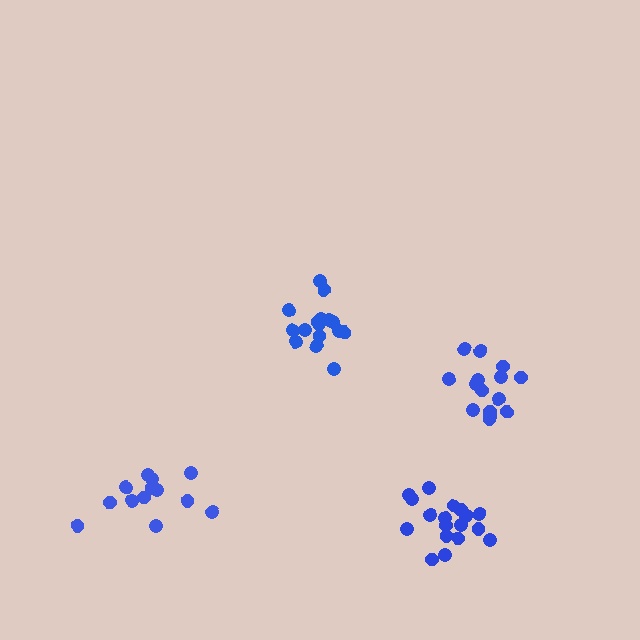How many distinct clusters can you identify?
There are 4 distinct clusters.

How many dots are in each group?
Group 1: 16 dots, Group 2: 15 dots, Group 3: 13 dots, Group 4: 18 dots (62 total).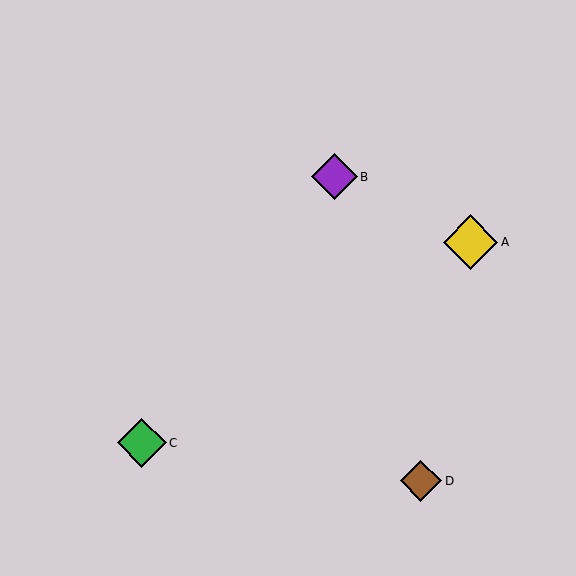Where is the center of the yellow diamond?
The center of the yellow diamond is at (471, 242).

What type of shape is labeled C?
Shape C is a green diamond.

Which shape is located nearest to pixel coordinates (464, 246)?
The yellow diamond (labeled A) at (471, 242) is nearest to that location.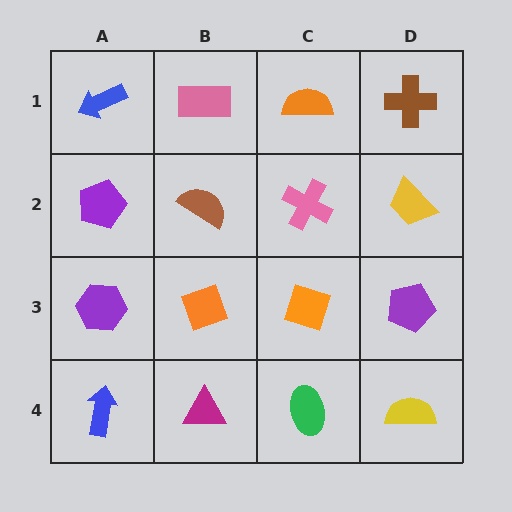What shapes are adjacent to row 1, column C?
A pink cross (row 2, column C), a pink rectangle (row 1, column B), a brown cross (row 1, column D).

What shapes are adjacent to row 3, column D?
A yellow trapezoid (row 2, column D), a yellow semicircle (row 4, column D), an orange diamond (row 3, column C).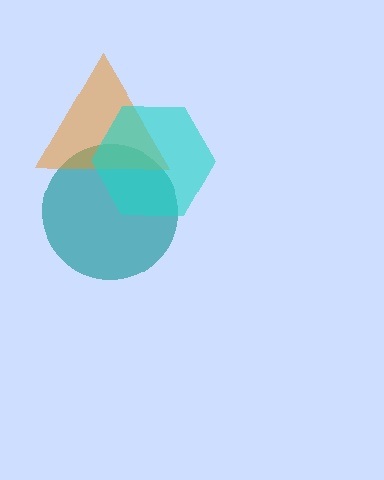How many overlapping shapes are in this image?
There are 3 overlapping shapes in the image.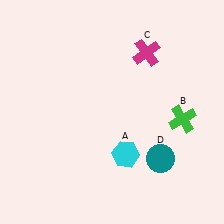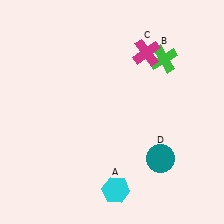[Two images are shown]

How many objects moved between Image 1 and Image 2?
2 objects moved between the two images.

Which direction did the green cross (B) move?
The green cross (B) moved up.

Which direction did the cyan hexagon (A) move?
The cyan hexagon (A) moved down.